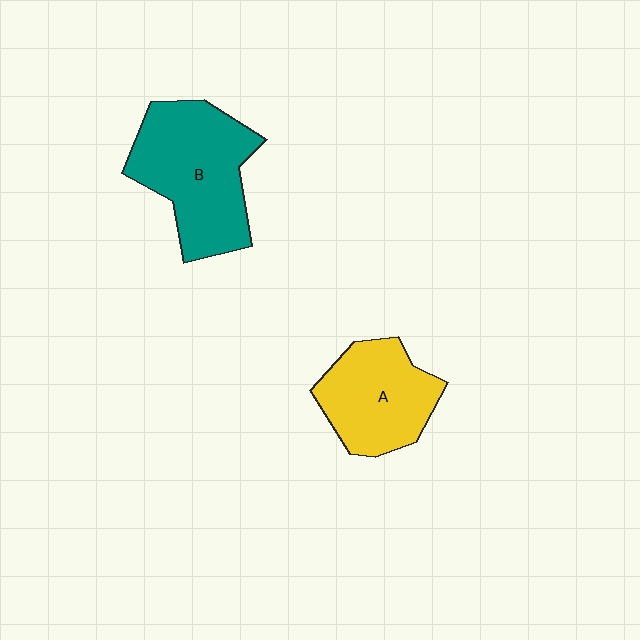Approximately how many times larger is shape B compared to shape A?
Approximately 1.3 times.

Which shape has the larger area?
Shape B (teal).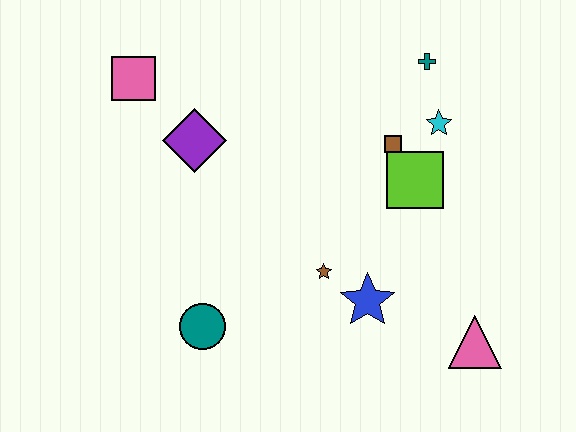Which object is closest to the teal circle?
The brown star is closest to the teal circle.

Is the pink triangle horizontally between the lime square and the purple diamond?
No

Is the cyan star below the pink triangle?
No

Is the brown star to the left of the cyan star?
Yes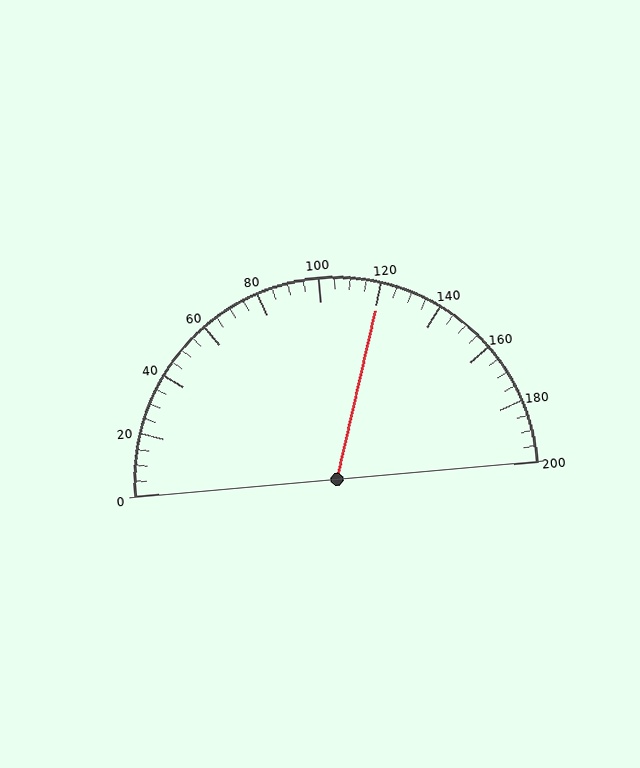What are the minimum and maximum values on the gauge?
The gauge ranges from 0 to 200.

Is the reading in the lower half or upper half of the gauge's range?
The reading is in the upper half of the range (0 to 200).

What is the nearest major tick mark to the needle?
The nearest major tick mark is 120.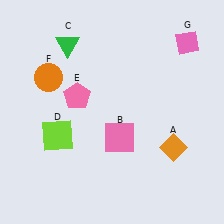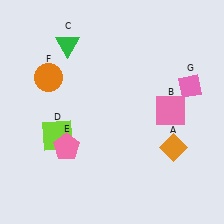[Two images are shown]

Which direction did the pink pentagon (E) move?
The pink pentagon (E) moved down.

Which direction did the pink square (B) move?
The pink square (B) moved right.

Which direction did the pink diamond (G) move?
The pink diamond (G) moved down.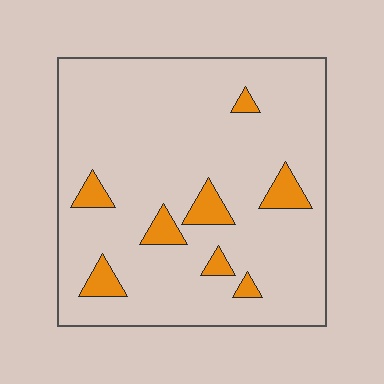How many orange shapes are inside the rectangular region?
8.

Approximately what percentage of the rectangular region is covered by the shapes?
Approximately 10%.